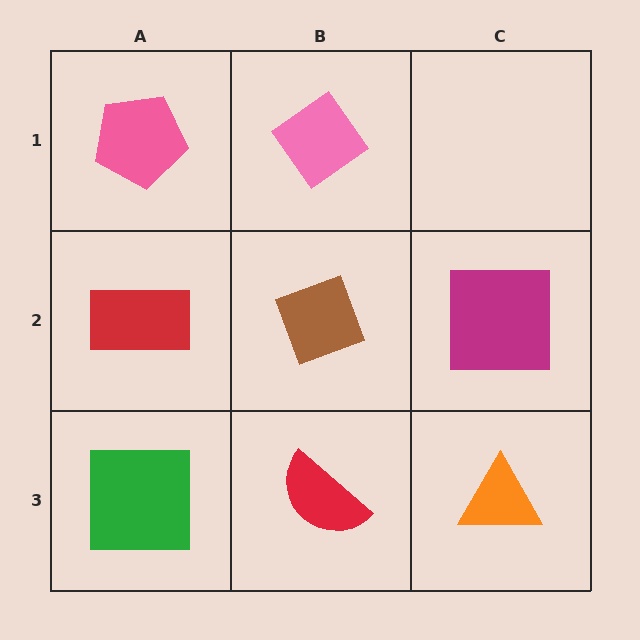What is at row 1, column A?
A pink pentagon.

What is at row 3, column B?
A red semicircle.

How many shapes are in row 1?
2 shapes.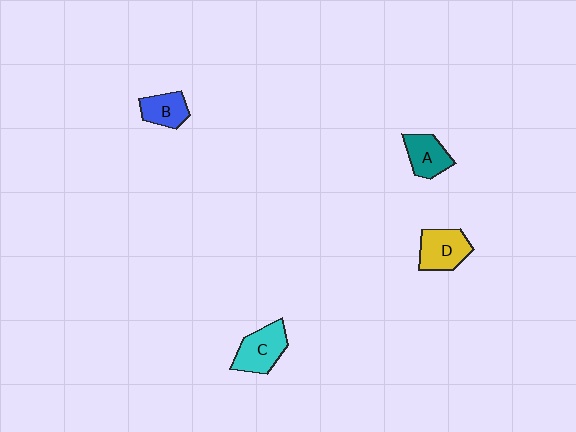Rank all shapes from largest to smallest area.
From largest to smallest: C (cyan), D (yellow), A (teal), B (blue).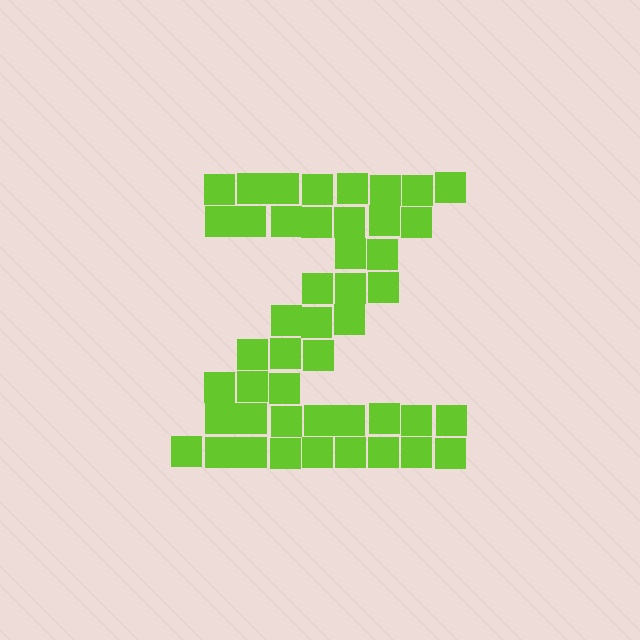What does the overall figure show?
The overall figure shows the letter Z.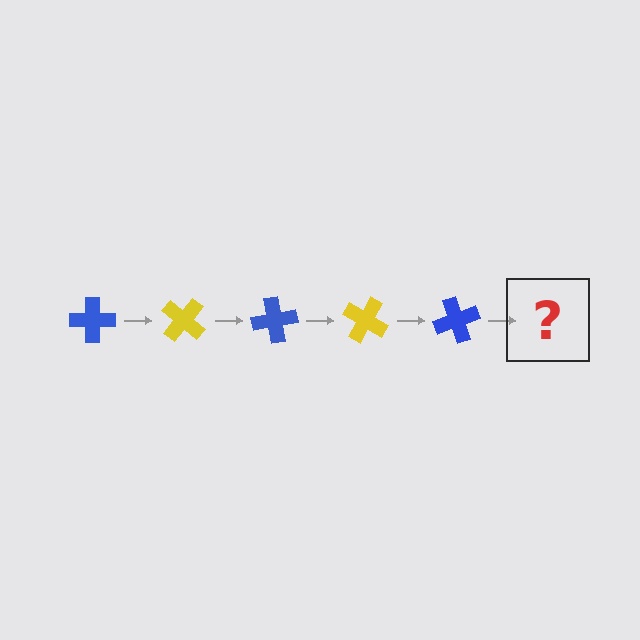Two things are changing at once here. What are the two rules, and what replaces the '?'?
The two rules are that it rotates 40 degrees each step and the color cycles through blue and yellow. The '?' should be a yellow cross, rotated 200 degrees from the start.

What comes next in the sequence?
The next element should be a yellow cross, rotated 200 degrees from the start.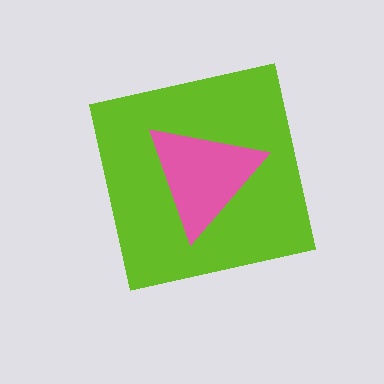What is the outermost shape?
The lime square.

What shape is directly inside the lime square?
The pink triangle.